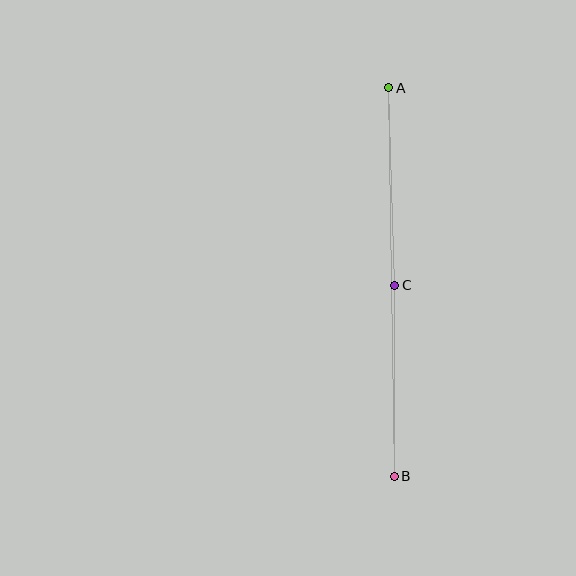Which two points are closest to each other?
Points B and C are closest to each other.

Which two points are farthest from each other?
Points A and B are farthest from each other.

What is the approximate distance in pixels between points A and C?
The distance between A and C is approximately 198 pixels.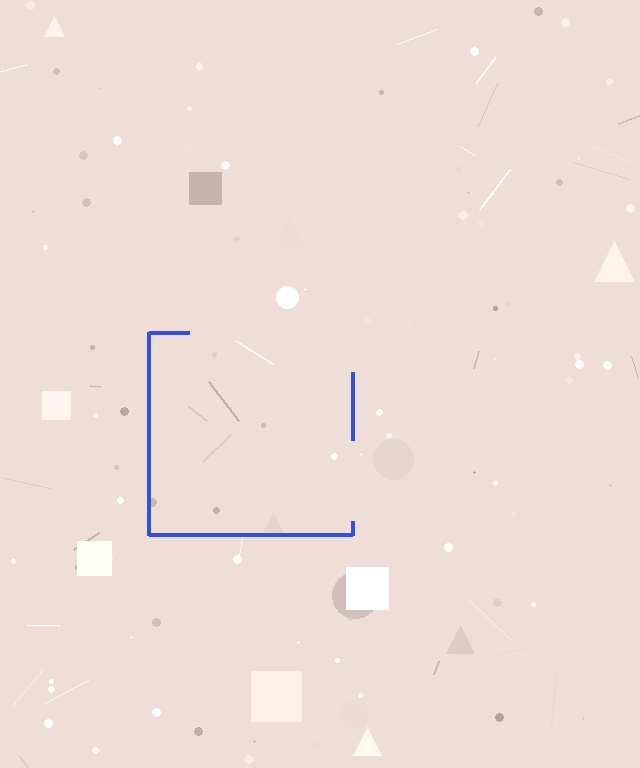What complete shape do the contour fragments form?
The contour fragments form a square.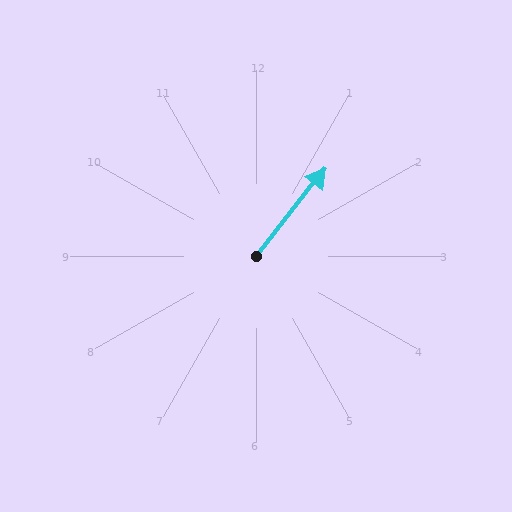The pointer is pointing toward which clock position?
Roughly 1 o'clock.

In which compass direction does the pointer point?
Northeast.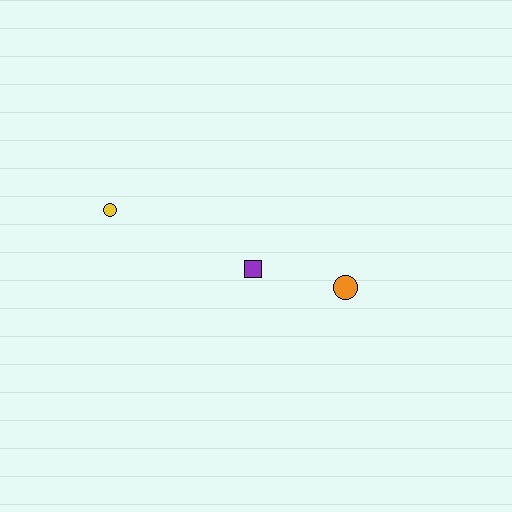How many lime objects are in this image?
There are no lime objects.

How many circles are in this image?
There are 2 circles.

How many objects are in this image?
There are 3 objects.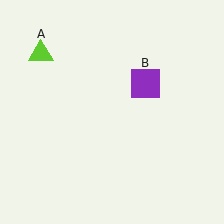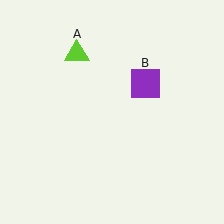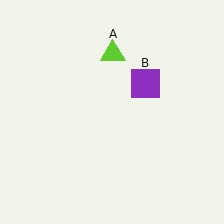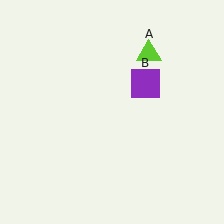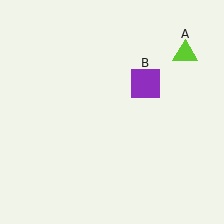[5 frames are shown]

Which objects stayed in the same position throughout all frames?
Purple square (object B) remained stationary.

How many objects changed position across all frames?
1 object changed position: lime triangle (object A).